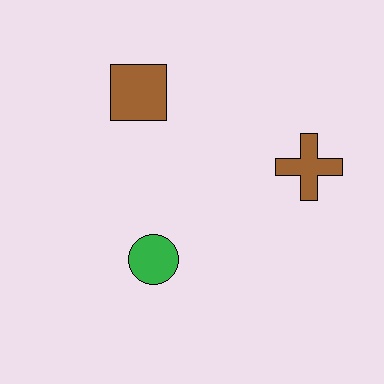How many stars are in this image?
There are no stars.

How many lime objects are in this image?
There are no lime objects.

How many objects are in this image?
There are 3 objects.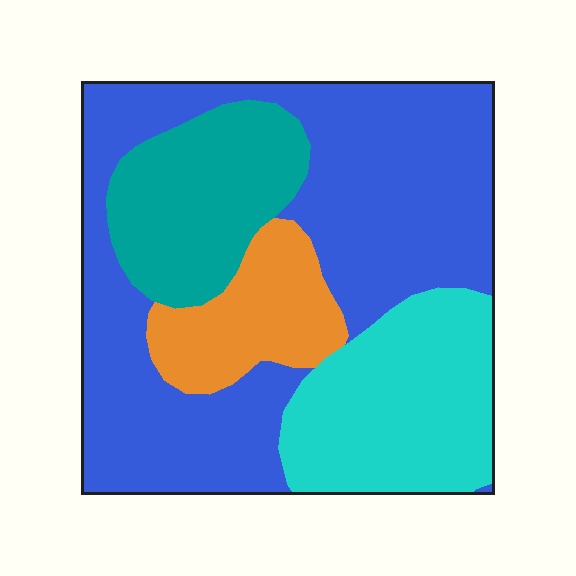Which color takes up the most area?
Blue, at roughly 50%.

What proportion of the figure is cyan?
Cyan covers about 20% of the figure.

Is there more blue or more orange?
Blue.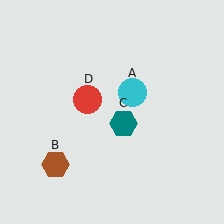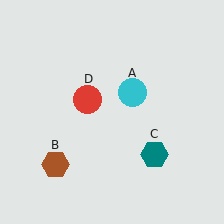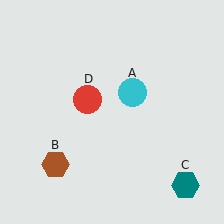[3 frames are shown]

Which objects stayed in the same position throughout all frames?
Cyan circle (object A) and brown hexagon (object B) and red circle (object D) remained stationary.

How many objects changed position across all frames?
1 object changed position: teal hexagon (object C).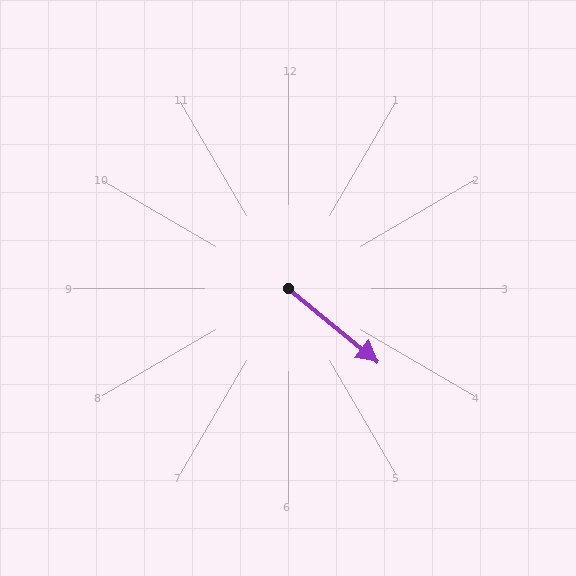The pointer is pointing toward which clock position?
Roughly 4 o'clock.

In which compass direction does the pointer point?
Southeast.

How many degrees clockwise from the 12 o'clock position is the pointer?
Approximately 129 degrees.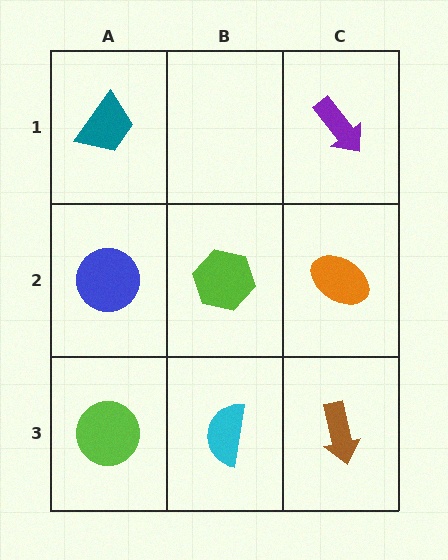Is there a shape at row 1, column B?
No, that cell is empty.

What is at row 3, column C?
A brown arrow.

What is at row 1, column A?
A teal trapezoid.